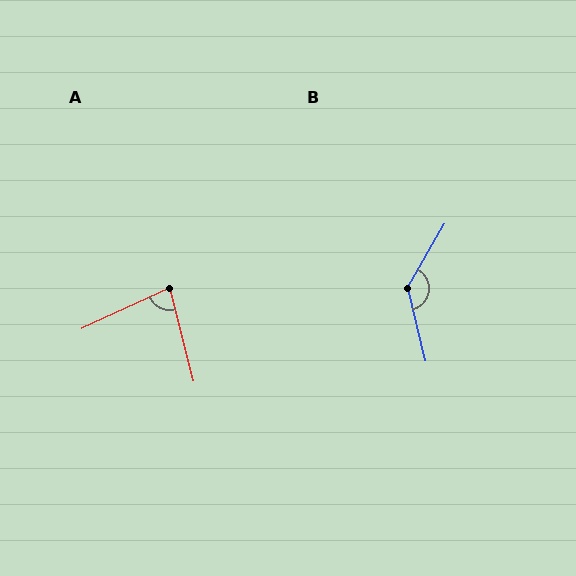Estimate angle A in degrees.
Approximately 80 degrees.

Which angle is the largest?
B, at approximately 136 degrees.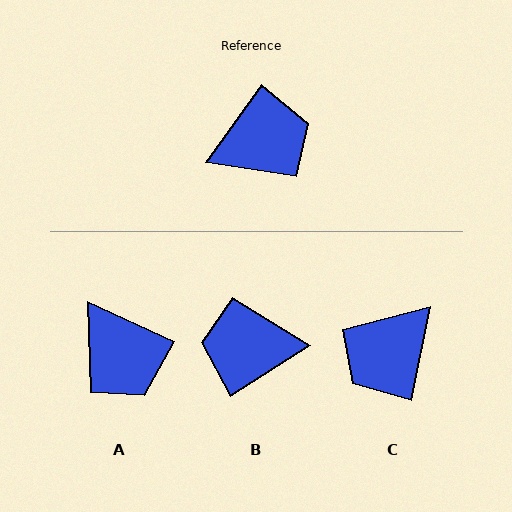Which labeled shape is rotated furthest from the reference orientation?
B, about 158 degrees away.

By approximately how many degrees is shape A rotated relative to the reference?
Approximately 80 degrees clockwise.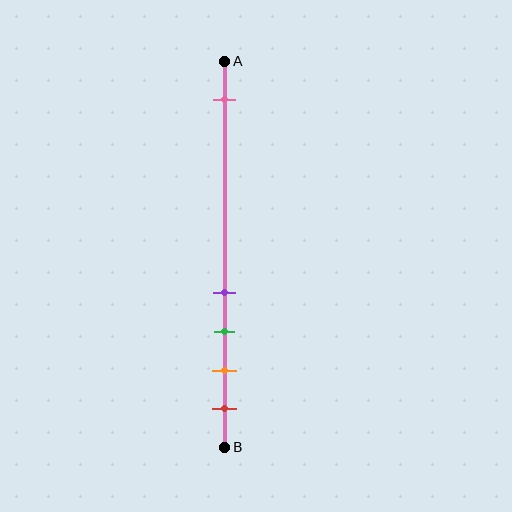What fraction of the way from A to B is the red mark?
The red mark is approximately 90% (0.9) of the way from A to B.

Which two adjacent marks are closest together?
The purple and green marks are the closest adjacent pair.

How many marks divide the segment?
There are 5 marks dividing the segment.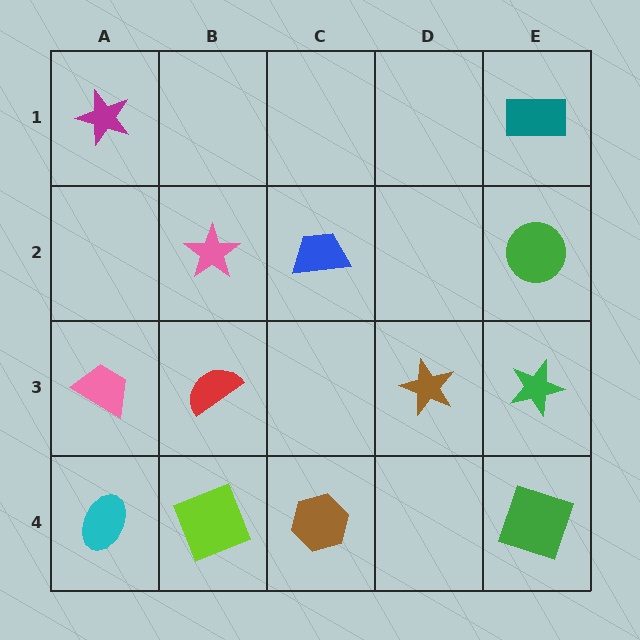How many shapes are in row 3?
4 shapes.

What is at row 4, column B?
A lime square.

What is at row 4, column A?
A cyan ellipse.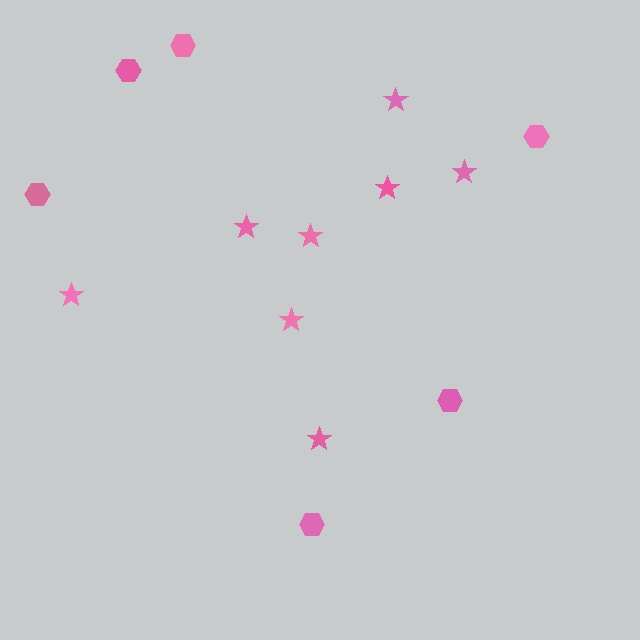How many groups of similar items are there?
There are 2 groups: one group of hexagons (6) and one group of stars (8).